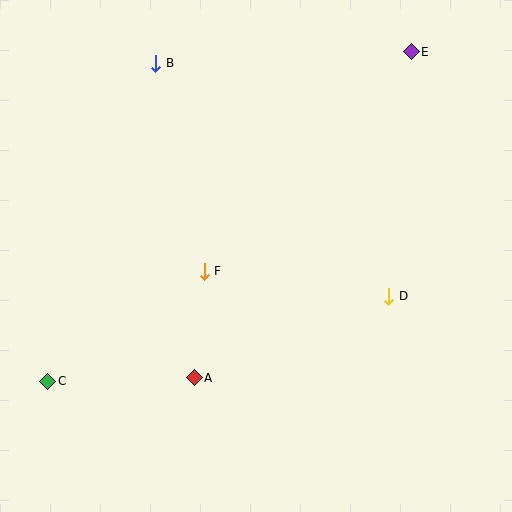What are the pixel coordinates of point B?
Point B is at (156, 63).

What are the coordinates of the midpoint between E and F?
The midpoint between E and F is at (308, 162).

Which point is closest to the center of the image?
Point F at (204, 271) is closest to the center.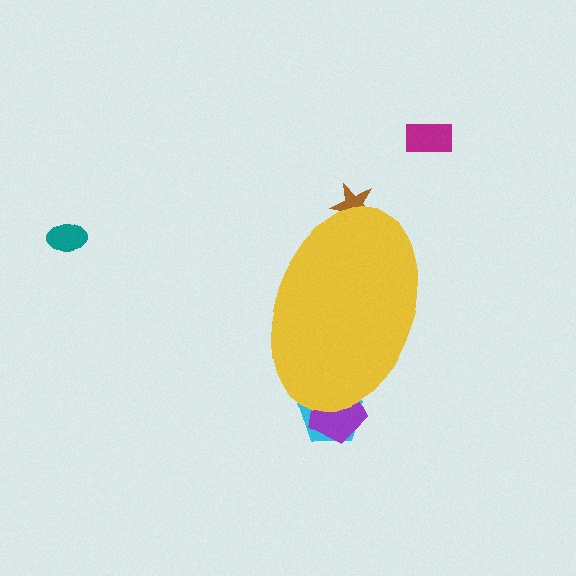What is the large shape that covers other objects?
A yellow ellipse.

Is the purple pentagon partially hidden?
Yes, the purple pentagon is partially hidden behind the yellow ellipse.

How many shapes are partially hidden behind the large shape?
3 shapes are partially hidden.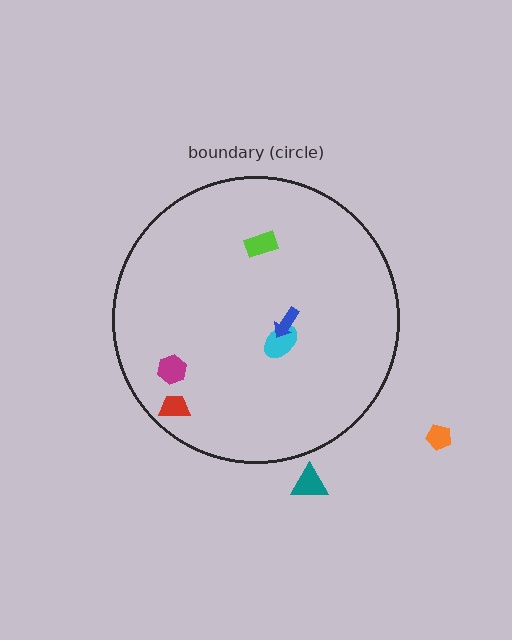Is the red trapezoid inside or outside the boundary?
Inside.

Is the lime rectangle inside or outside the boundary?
Inside.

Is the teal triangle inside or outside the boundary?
Outside.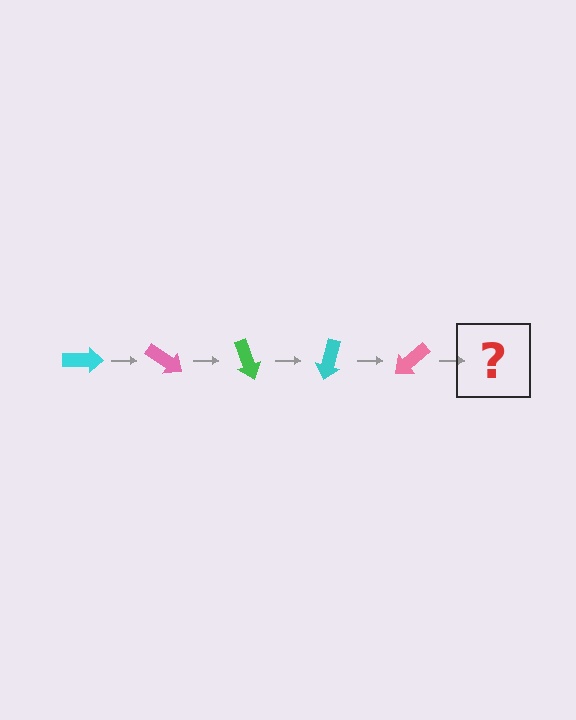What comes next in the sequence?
The next element should be a green arrow, rotated 175 degrees from the start.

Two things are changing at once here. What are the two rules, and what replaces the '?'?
The two rules are that it rotates 35 degrees each step and the color cycles through cyan, pink, and green. The '?' should be a green arrow, rotated 175 degrees from the start.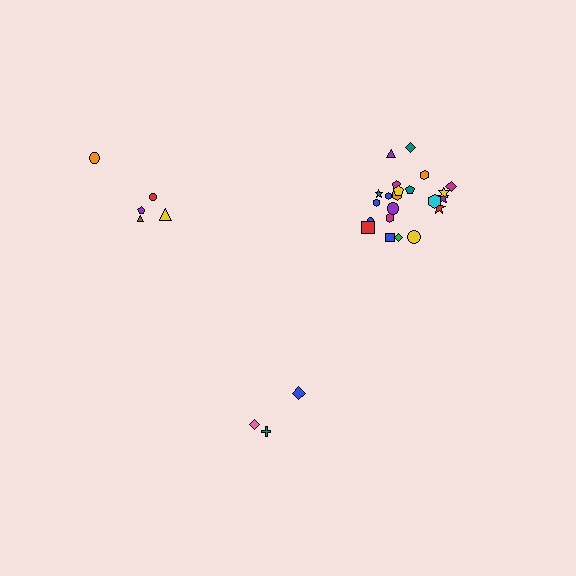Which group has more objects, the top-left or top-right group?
The top-right group.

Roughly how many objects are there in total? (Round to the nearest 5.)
Roughly 30 objects in total.